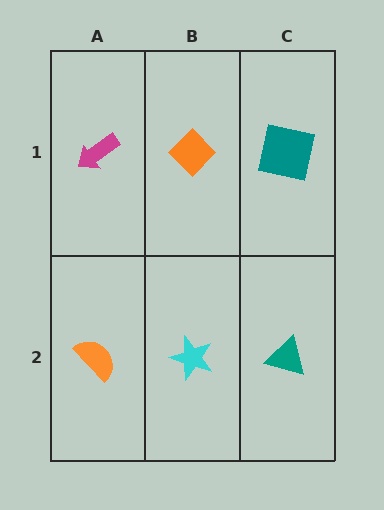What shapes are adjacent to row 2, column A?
A magenta arrow (row 1, column A), a cyan star (row 2, column B).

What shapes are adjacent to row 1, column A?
An orange semicircle (row 2, column A), an orange diamond (row 1, column B).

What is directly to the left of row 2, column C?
A cyan star.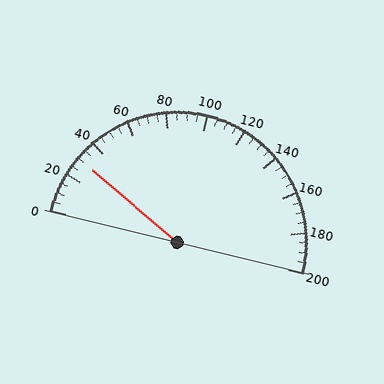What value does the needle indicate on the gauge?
The needle indicates approximately 30.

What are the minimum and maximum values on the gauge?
The gauge ranges from 0 to 200.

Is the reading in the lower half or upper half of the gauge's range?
The reading is in the lower half of the range (0 to 200).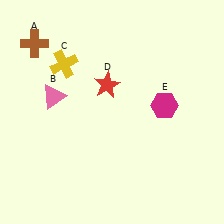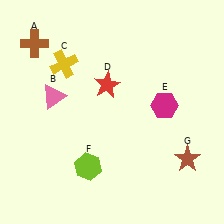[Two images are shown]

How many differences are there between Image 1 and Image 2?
There are 2 differences between the two images.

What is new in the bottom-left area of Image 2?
A lime hexagon (F) was added in the bottom-left area of Image 2.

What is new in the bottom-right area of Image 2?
A brown star (G) was added in the bottom-right area of Image 2.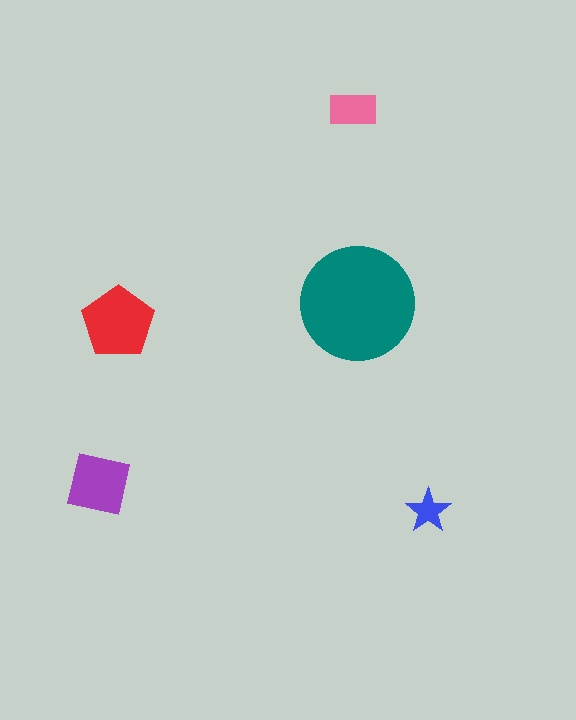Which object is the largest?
The teal circle.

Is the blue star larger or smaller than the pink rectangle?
Smaller.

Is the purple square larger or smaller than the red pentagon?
Smaller.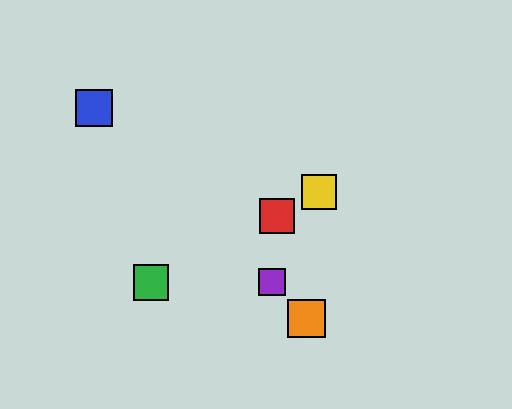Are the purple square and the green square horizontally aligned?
Yes, both are at y≈282.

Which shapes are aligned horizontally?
The green square, the purple square are aligned horizontally.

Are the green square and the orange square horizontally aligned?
No, the green square is at y≈282 and the orange square is at y≈319.